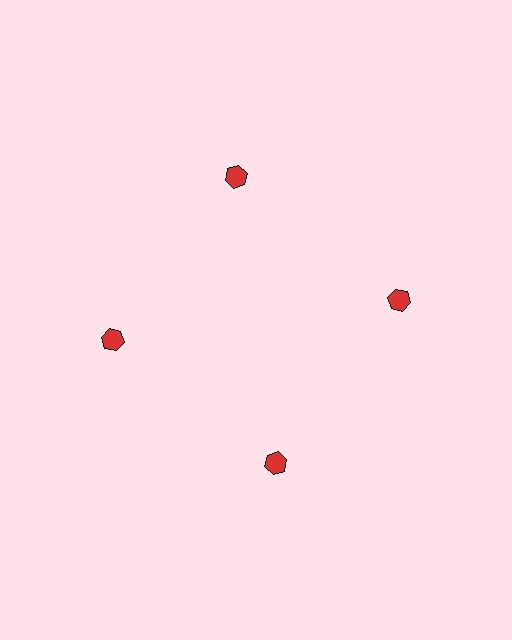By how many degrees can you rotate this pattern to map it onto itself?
The pattern maps onto itself every 90 degrees of rotation.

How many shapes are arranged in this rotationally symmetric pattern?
There are 4 shapes, arranged in 4 groups of 1.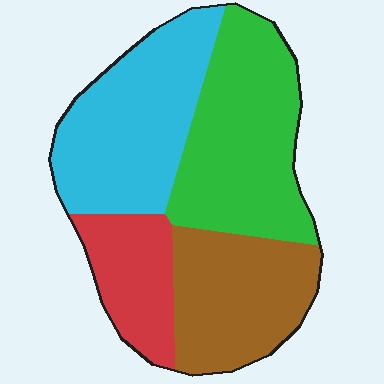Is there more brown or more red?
Brown.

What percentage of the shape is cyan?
Cyan takes up about one third (1/3) of the shape.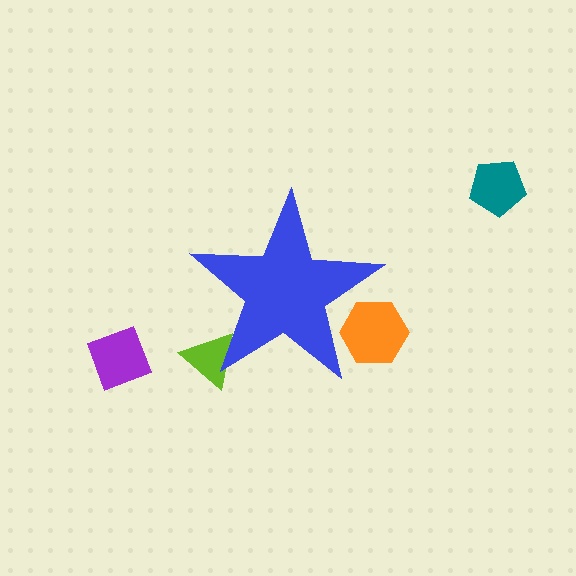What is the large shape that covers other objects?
A blue star.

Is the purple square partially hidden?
No, the purple square is fully visible.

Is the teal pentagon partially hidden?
No, the teal pentagon is fully visible.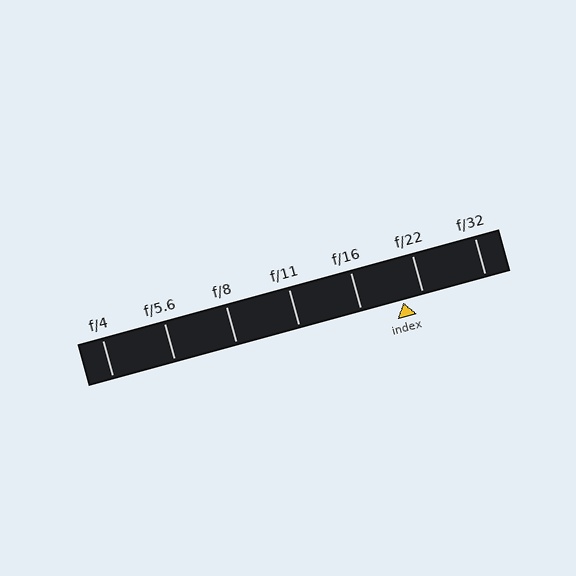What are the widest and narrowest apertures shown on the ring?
The widest aperture shown is f/4 and the narrowest is f/32.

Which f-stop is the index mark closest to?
The index mark is closest to f/22.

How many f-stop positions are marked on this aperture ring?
There are 7 f-stop positions marked.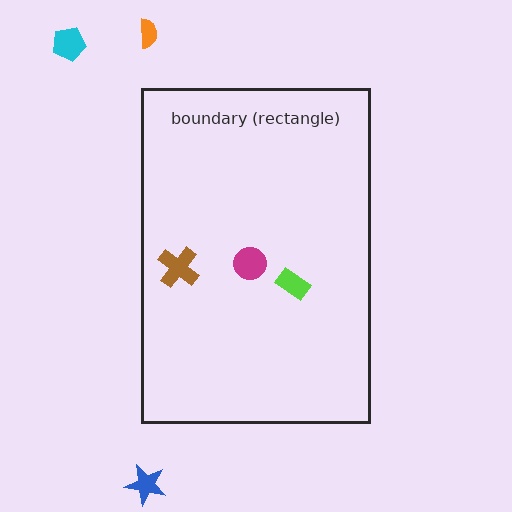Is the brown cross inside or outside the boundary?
Inside.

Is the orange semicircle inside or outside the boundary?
Outside.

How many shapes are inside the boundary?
3 inside, 3 outside.